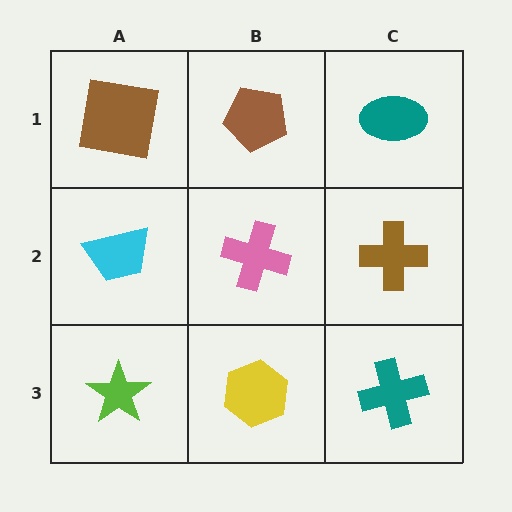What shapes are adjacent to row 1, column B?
A pink cross (row 2, column B), a brown square (row 1, column A), a teal ellipse (row 1, column C).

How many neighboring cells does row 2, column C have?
3.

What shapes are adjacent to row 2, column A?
A brown square (row 1, column A), a lime star (row 3, column A), a pink cross (row 2, column B).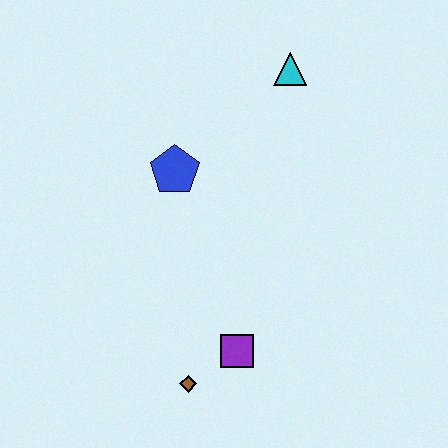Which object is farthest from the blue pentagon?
The brown diamond is farthest from the blue pentagon.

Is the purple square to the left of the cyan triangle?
Yes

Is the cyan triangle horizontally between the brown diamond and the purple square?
No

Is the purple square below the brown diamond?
No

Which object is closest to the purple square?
The brown diamond is closest to the purple square.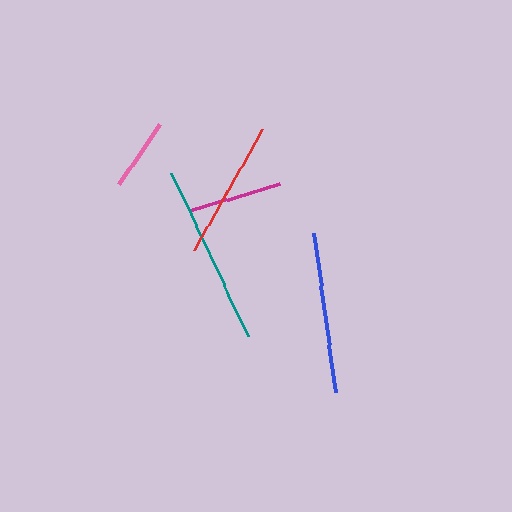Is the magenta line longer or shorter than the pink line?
The magenta line is longer than the pink line.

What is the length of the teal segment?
The teal segment is approximately 179 pixels long.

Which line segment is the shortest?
The pink line is the shortest at approximately 72 pixels.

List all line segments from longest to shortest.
From longest to shortest: teal, blue, red, magenta, pink.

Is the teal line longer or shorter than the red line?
The teal line is longer than the red line.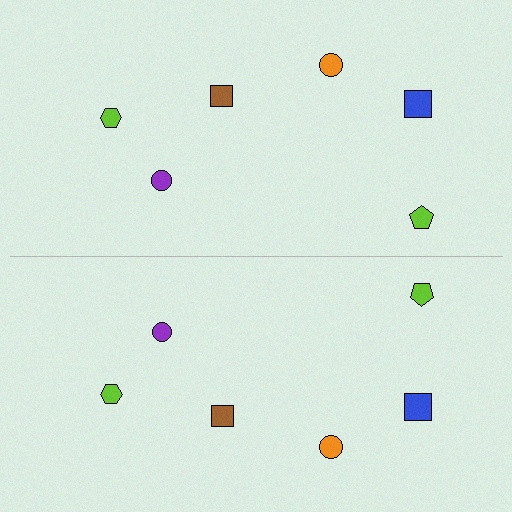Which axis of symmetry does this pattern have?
The pattern has a horizontal axis of symmetry running through the center of the image.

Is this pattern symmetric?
Yes, this pattern has bilateral (reflection) symmetry.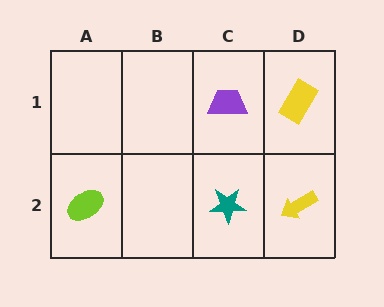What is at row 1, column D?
A yellow rectangle.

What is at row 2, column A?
A lime ellipse.